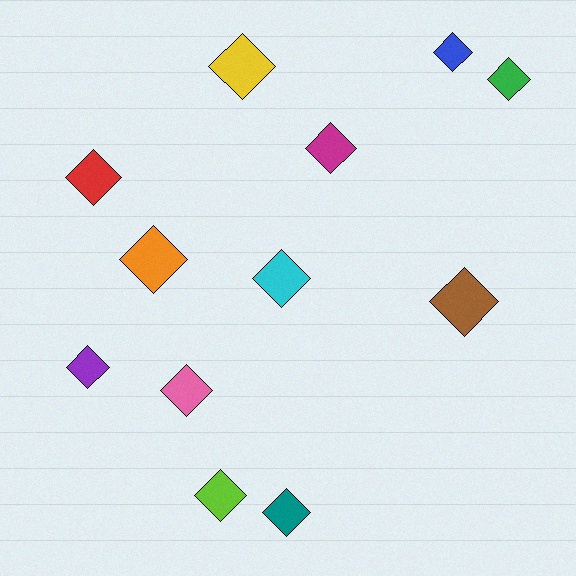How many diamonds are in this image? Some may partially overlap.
There are 12 diamonds.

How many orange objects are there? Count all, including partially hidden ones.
There is 1 orange object.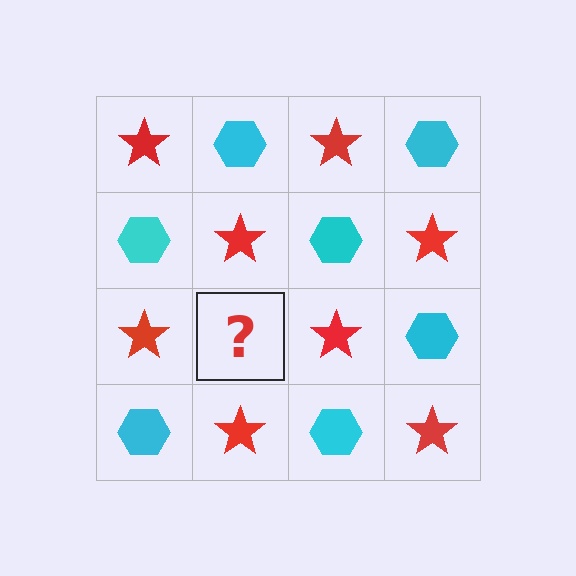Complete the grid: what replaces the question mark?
The question mark should be replaced with a cyan hexagon.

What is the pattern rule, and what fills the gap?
The rule is that it alternates red star and cyan hexagon in a checkerboard pattern. The gap should be filled with a cyan hexagon.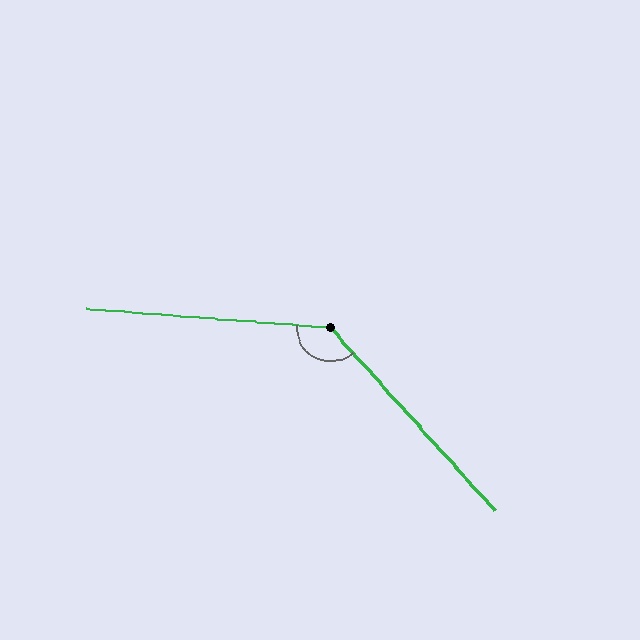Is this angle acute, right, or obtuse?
It is obtuse.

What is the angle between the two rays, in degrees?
Approximately 137 degrees.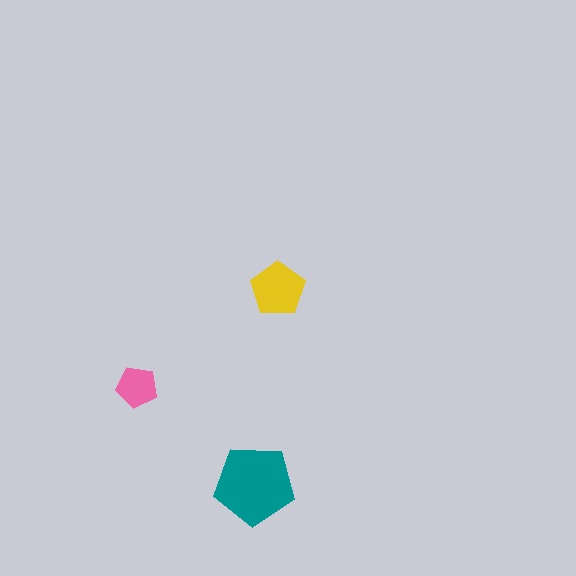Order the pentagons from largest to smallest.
the teal one, the yellow one, the pink one.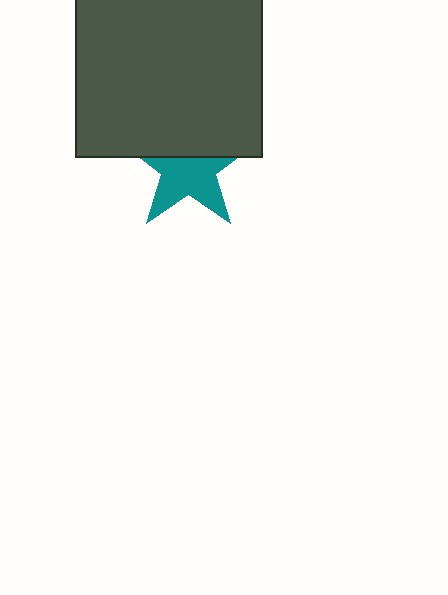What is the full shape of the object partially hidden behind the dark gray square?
The partially hidden object is a teal star.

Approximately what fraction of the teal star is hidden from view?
Roughly 41% of the teal star is hidden behind the dark gray square.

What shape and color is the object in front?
The object in front is a dark gray square.